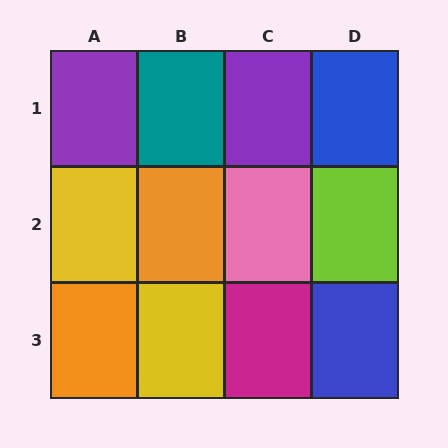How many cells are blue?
2 cells are blue.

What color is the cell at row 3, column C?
Magenta.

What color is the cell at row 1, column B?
Teal.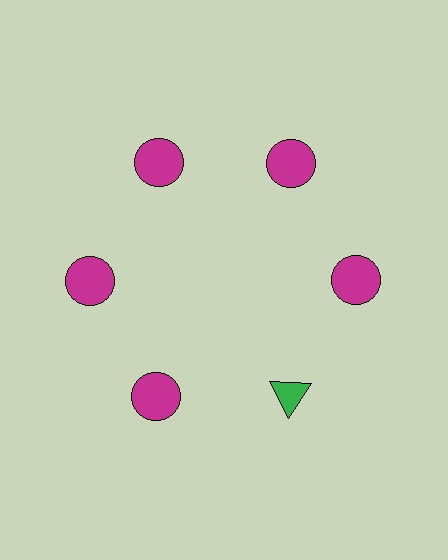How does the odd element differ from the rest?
It differs in both color (green instead of magenta) and shape (triangle instead of circle).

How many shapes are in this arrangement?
There are 6 shapes arranged in a ring pattern.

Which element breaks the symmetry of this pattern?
The green triangle at roughly the 5 o'clock position breaks the symmetry. All other shapes are magenta circles.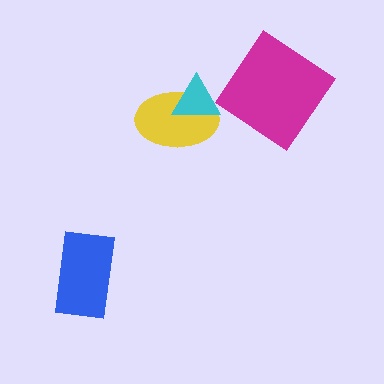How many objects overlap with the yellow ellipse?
1 object overlaps with the yellow ellipse.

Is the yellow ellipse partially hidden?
Yes, it is partially covered by another shape.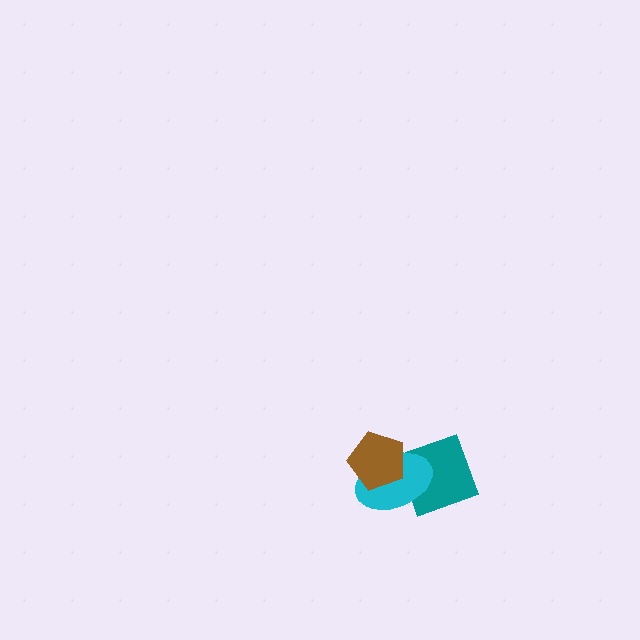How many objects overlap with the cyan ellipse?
2 objects overlap with the cyan ellipse.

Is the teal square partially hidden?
Yes, it is partially covered by another shape.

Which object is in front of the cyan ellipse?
The brown pentagon is in front of the cyan ellipse.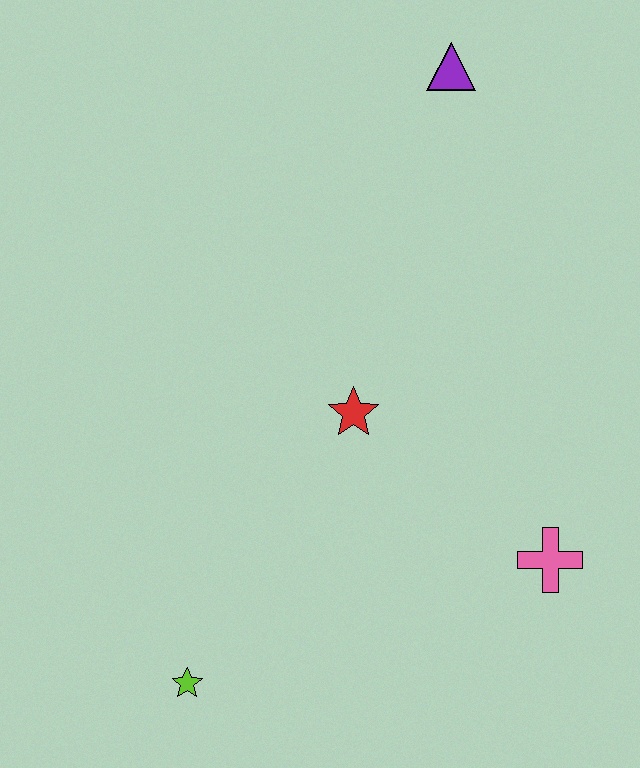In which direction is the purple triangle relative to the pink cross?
The purple triangle is above the pink cross.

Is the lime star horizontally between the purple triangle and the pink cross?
No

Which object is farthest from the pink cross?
The purple triangle is farthest from the pink cross.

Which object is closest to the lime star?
The red star is closest to the lime star.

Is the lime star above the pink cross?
No